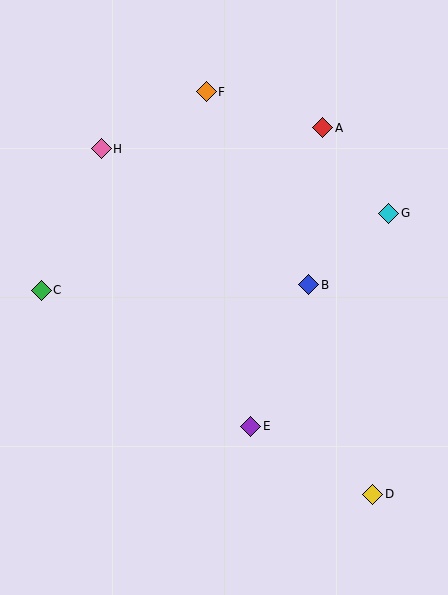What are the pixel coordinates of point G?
Point G is at (389, 213).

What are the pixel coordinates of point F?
Point F is at (206, 92).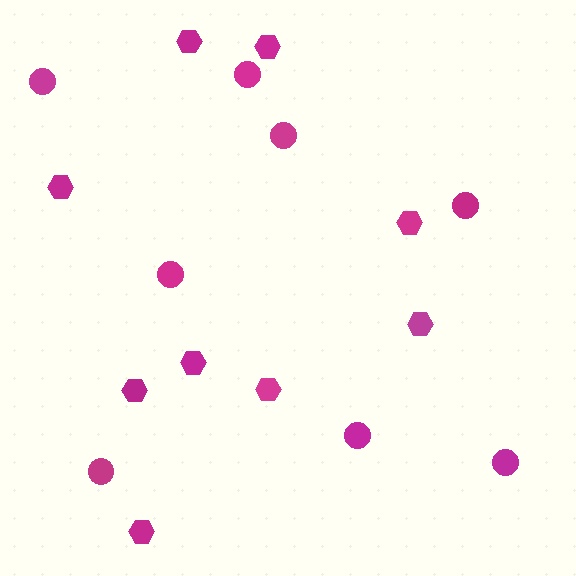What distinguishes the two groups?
There are 2 groups: one group of hexagons (9) and one group of circles (8).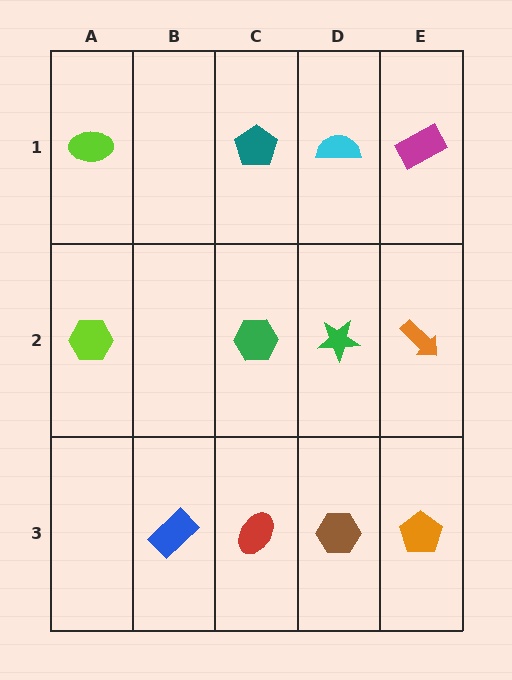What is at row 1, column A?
A lime ellipse.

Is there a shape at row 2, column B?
No, that cell is empty.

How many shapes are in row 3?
4 shapes.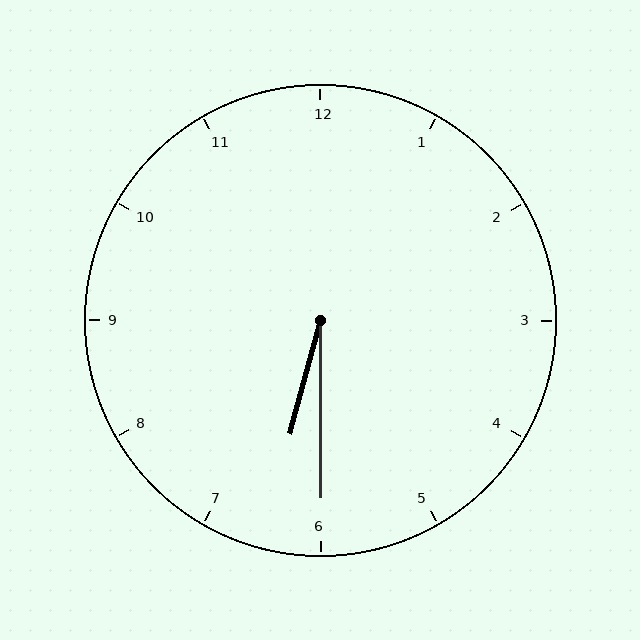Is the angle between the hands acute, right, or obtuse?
It is acute.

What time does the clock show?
6:30.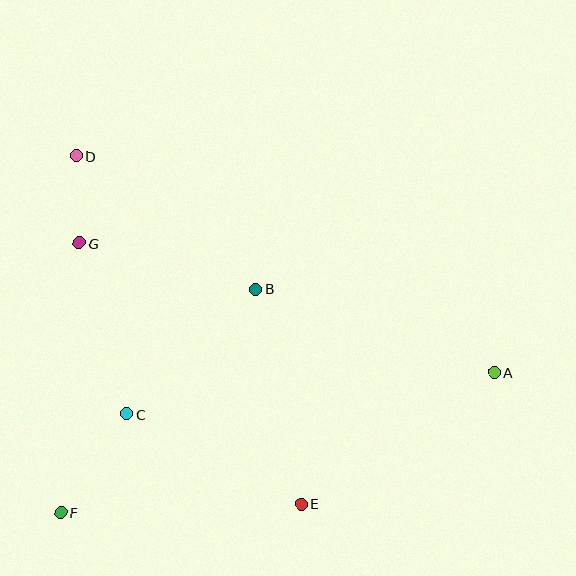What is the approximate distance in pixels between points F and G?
The distance between F and G is approximately 270 pixels.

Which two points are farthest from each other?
Points A and D are farthest from each other.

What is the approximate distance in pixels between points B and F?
The distance between B and F is approximately 296 pixels.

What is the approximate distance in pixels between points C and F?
The distance between C and F is approximately 119 pixels.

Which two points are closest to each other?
Points D and G are closest to each other.